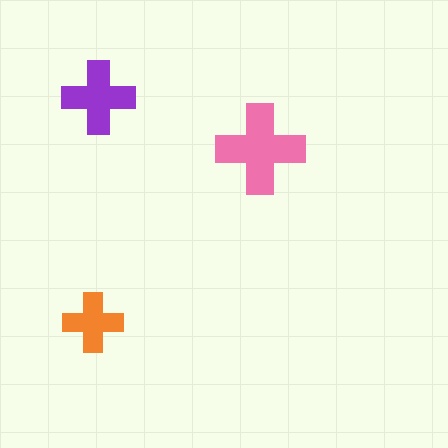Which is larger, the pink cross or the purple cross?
The pink one.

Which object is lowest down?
The orange cross is bottommost.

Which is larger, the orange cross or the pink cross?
The pink one.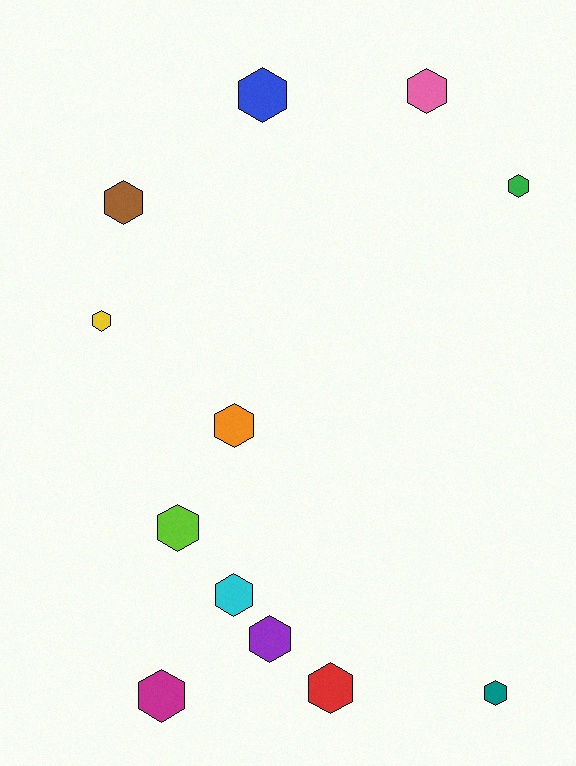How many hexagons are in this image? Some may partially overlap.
There are 12 hexagons.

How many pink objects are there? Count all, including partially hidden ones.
There is 1 pink object.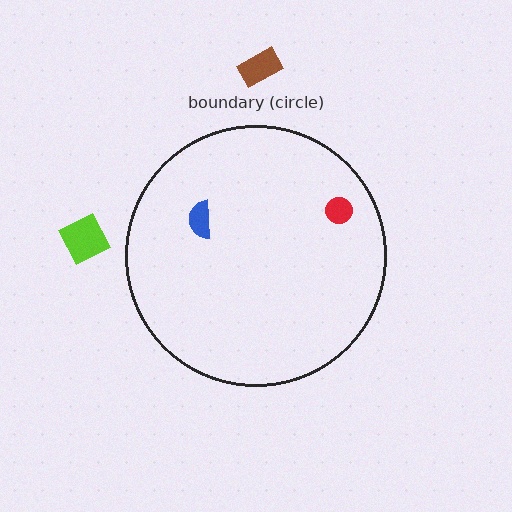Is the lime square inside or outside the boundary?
Outside.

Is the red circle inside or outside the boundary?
Inside.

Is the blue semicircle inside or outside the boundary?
Inside.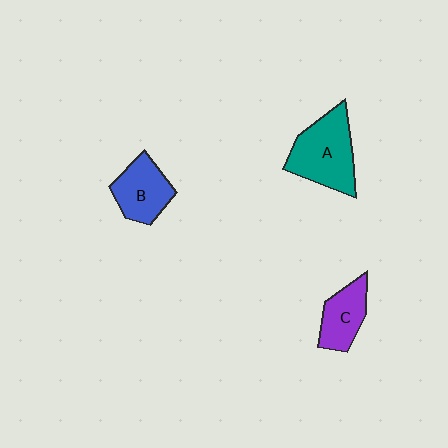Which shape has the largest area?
Shape A (teal).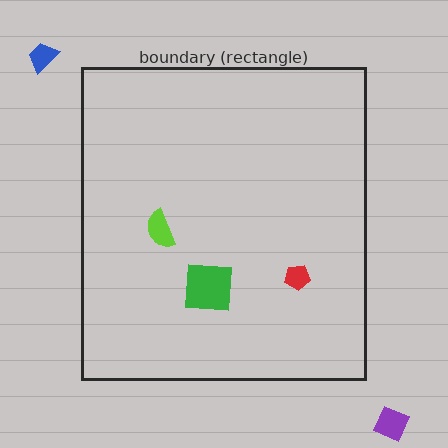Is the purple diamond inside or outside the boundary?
Outside.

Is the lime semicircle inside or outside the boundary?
Inside.